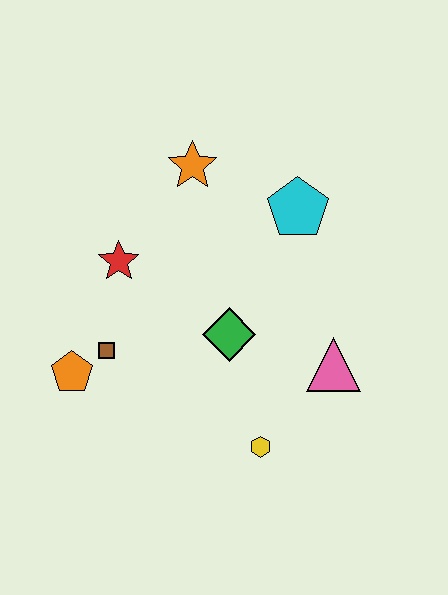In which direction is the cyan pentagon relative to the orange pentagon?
The cyan pentagon is to the right of the orange pentagon.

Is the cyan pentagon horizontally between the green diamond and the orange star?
No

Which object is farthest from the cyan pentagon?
The orange pentagon is farthest from the cyan pentagon.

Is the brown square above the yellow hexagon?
Yes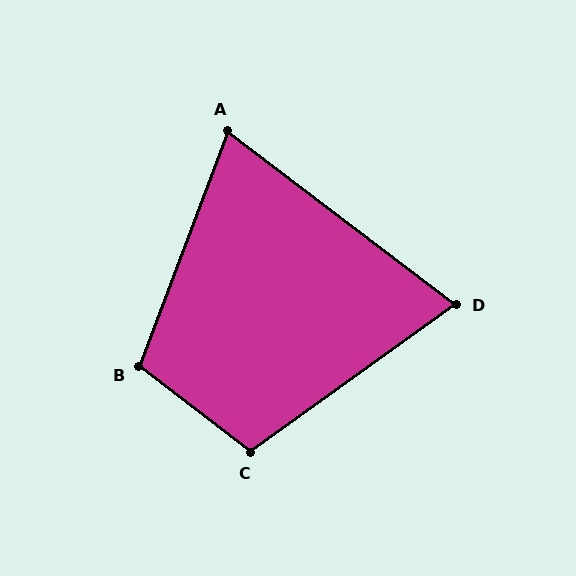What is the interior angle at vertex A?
Approximately 73 degrees (acute).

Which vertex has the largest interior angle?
B, at approximately 107 degrees.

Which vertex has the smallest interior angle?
D, at approximately 73 degrees.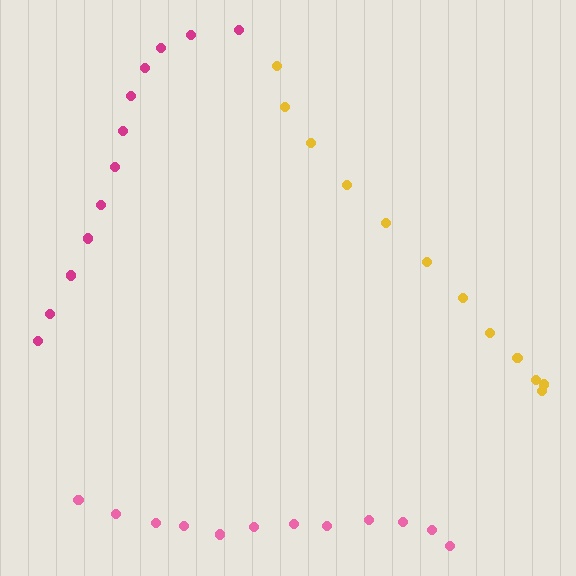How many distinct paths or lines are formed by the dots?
There are 3 distinct paths.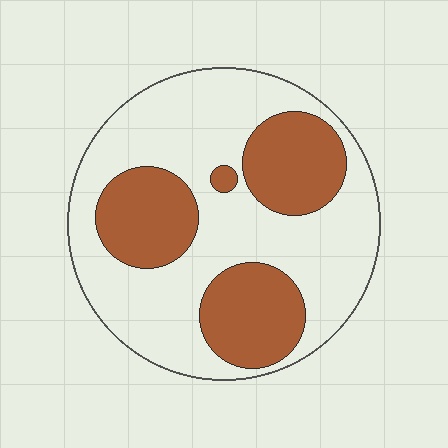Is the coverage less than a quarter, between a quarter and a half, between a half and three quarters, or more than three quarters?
Between a quarter and a half.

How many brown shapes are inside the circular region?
4.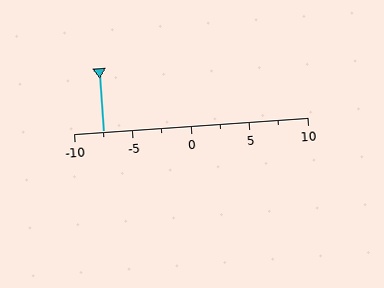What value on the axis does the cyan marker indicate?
The marker indicates approximately -7.5.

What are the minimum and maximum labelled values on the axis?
The axis runs from -10 to 10.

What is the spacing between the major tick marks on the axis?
The major ticks are spaced 5 apart.